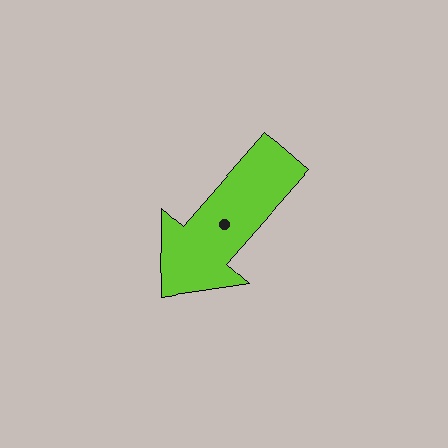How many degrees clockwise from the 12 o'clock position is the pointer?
Approximately 221 degrees.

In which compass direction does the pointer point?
Southwest.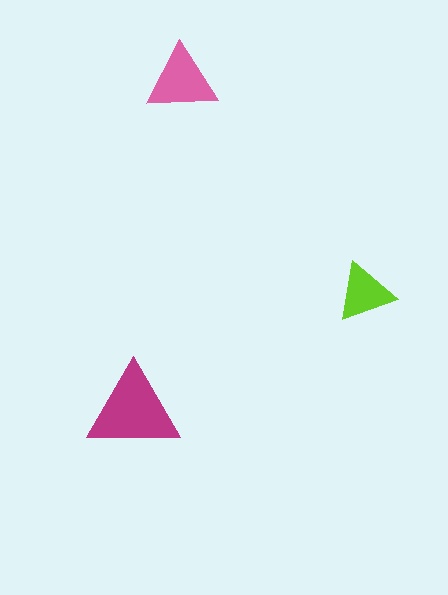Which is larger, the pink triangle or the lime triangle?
The pink one.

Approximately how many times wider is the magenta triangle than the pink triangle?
About 1.5 times wider.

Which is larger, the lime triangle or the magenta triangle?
The magenta one.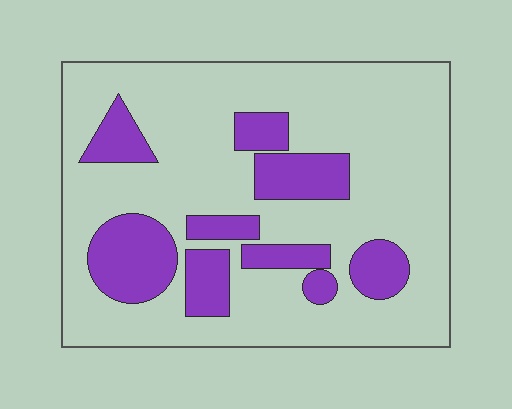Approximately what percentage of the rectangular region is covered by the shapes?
Approximately 25%.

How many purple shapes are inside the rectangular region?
9.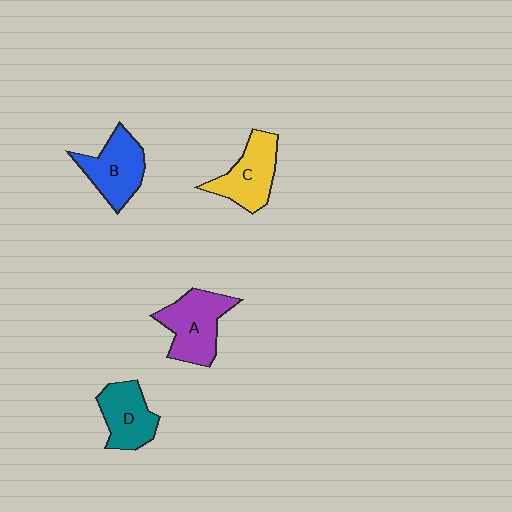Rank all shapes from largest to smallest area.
From largest to smallest: A (purple), B (blue), C (yellow), D (teal).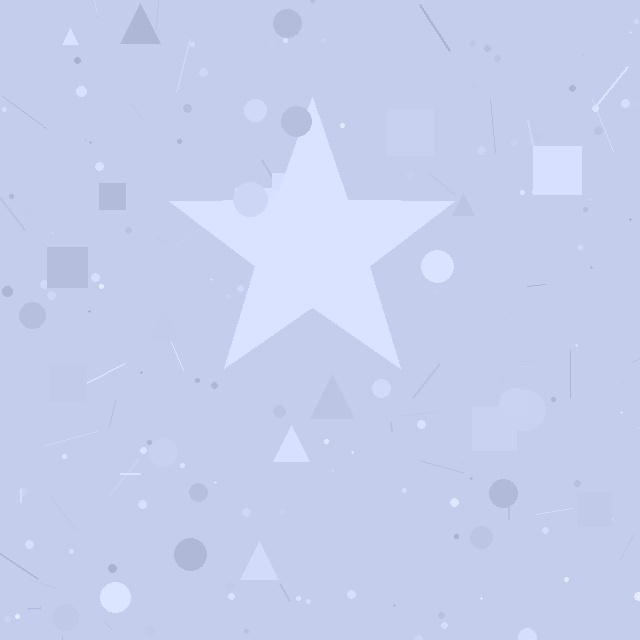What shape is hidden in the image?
A star is hidden in the image.